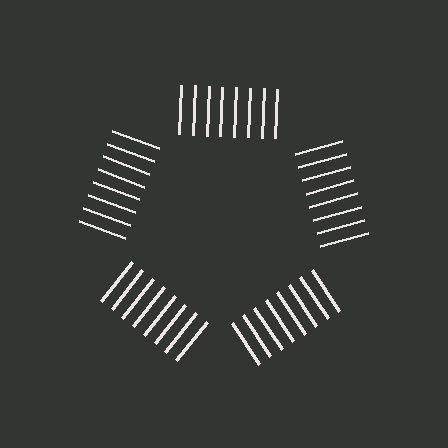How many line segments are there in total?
40 — 8 along each of the 5 edges.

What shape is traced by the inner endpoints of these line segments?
An illusory pentagon — the line segments terminate on its edges but no continuous stroke is drawn.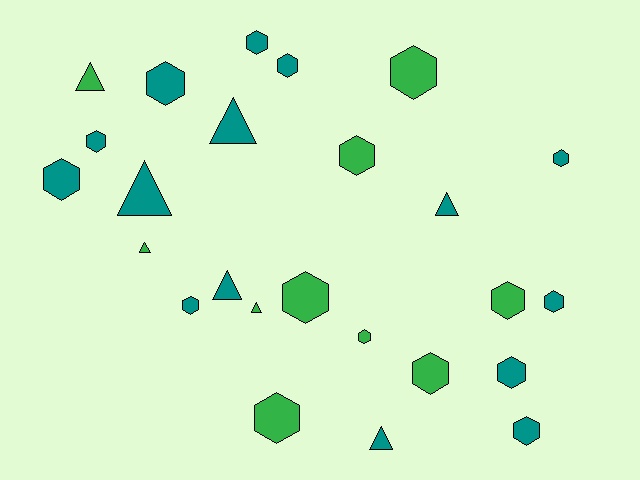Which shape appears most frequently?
Hexagon, with 17 objects.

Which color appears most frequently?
Teal, with 15 objects.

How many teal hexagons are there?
There are 10 teal hexagons.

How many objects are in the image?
There are 25 objects.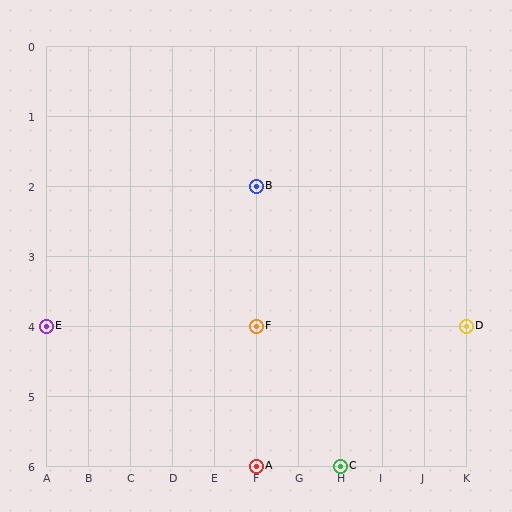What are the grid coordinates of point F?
Point F is at grid coordinates (F, 4).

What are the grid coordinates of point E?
Point E is at grid coordinates (A, 4).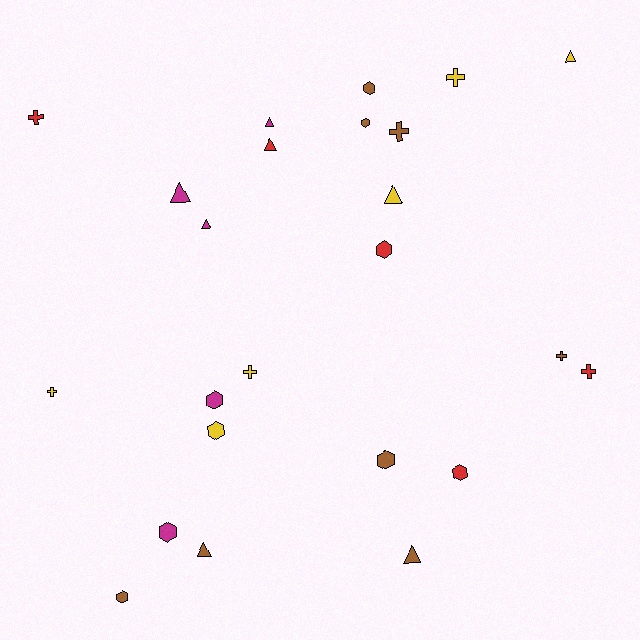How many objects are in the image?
There are 24 objects.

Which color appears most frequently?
Brown, with 8 objects.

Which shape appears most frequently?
Hexagon, with 9 objects.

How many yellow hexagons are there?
There is 1 yellow hexagon.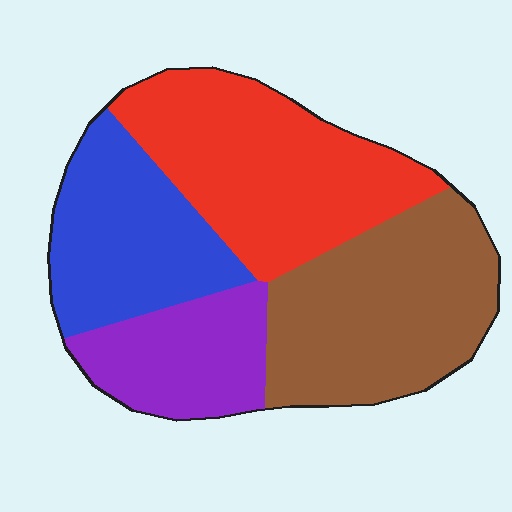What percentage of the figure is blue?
Blue covers 22% of the figure.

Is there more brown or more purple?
Brown.